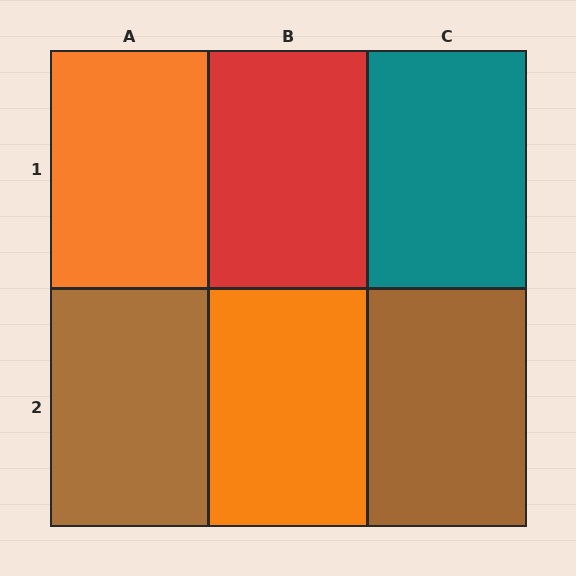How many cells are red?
1 cell is red.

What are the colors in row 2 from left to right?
Brown, orange, brown.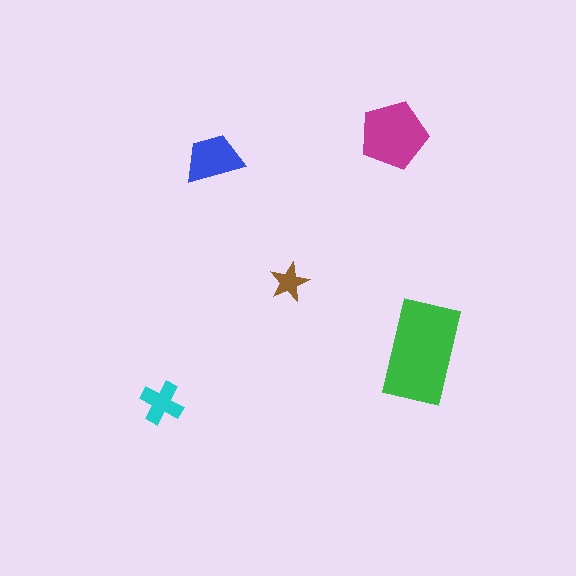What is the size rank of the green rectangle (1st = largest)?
1st.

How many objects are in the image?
There are 5 objects in the image.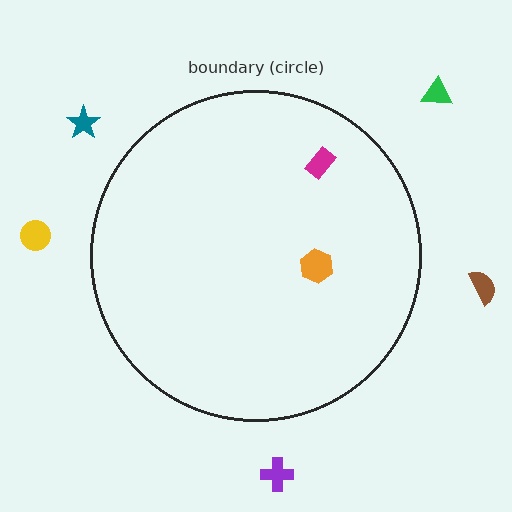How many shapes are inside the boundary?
2 inside, 5 outside.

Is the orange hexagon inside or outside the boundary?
Inside.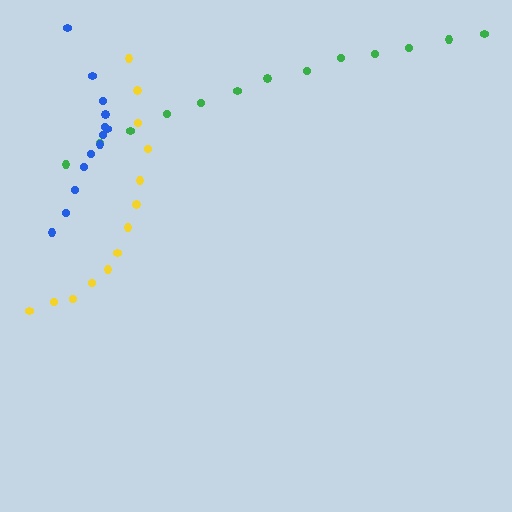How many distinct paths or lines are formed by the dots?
There are 3 distinct paths.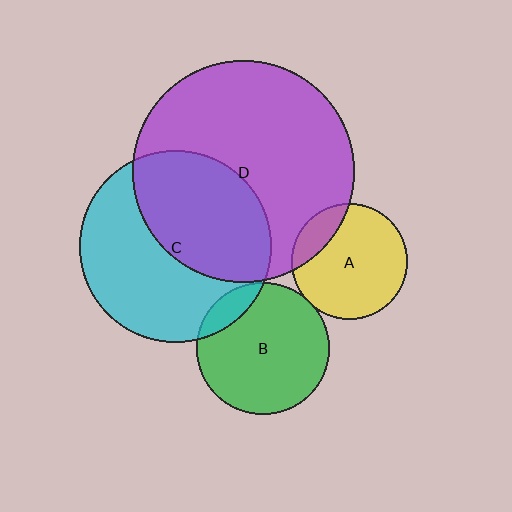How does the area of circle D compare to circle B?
Approximately 2.8 times.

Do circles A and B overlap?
Yes.